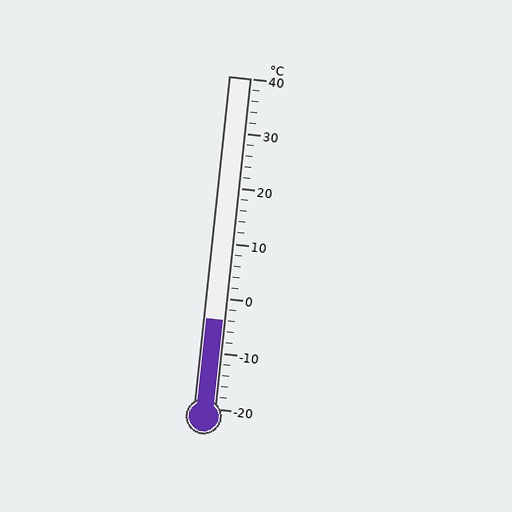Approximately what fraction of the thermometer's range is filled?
The thermometer is filled to approximately 25% of its range.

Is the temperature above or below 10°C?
The temperature is below 10°C.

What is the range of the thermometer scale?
The thermometer scale ranges from -20°C to 40°C.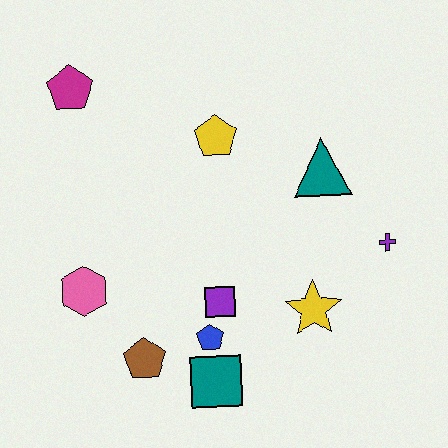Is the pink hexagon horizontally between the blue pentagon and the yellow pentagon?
No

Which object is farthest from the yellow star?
The magenta pentagon is farthest from the yellow star.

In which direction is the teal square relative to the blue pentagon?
The teal square is below the blue pentagon.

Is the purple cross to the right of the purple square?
Yes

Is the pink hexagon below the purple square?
No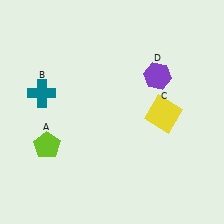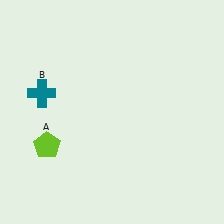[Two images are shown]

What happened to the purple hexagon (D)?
The purple hexagon (D) was removed in Image 2. It was in the top-right area of Image 1.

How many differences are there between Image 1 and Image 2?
There are 2 differences between the two images.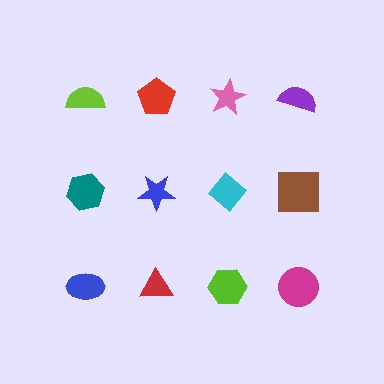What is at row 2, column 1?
A teal hexagon.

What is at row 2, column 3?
A cyan diamond.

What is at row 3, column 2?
A red triangle.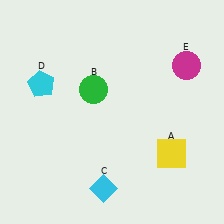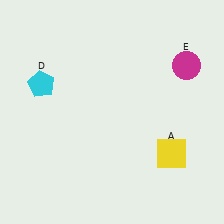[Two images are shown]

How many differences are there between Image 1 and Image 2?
There are 2 differences between the two images.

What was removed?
The green circle (B), the cyan diamond (C) were removed in Image 2.